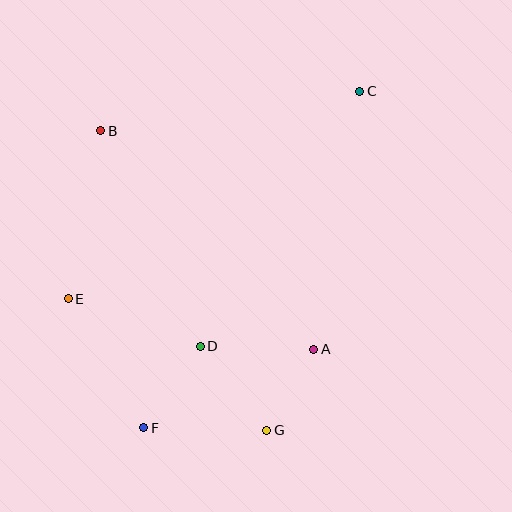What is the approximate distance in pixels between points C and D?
The distance between C and D is approximately 301 pixels.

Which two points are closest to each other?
Points A and G are closest to each other.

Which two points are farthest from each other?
Points C and F are farthest from each other.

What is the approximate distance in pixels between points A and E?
The distance between A and E is approximately 251 pixels.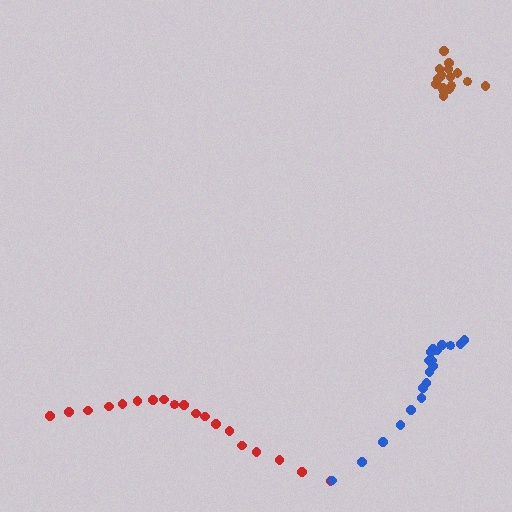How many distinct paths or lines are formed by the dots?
There are 3 distinct paths.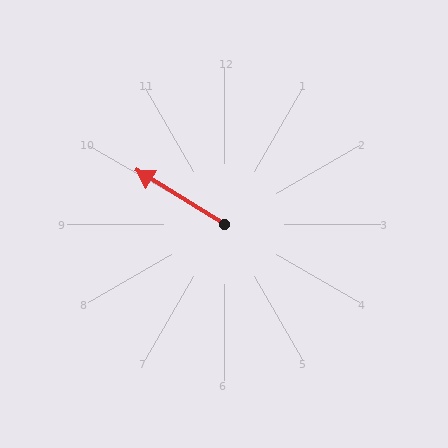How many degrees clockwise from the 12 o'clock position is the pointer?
Approximately 301 degrees.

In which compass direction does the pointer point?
Northwest.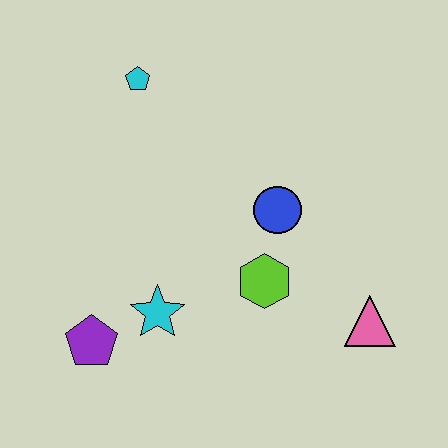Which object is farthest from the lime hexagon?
The cyan pentagon is farthest from the lime hexagon.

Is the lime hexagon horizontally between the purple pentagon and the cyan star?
No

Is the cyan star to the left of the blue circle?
Yes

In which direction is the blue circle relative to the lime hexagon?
The blue circle is above the lime hexagon.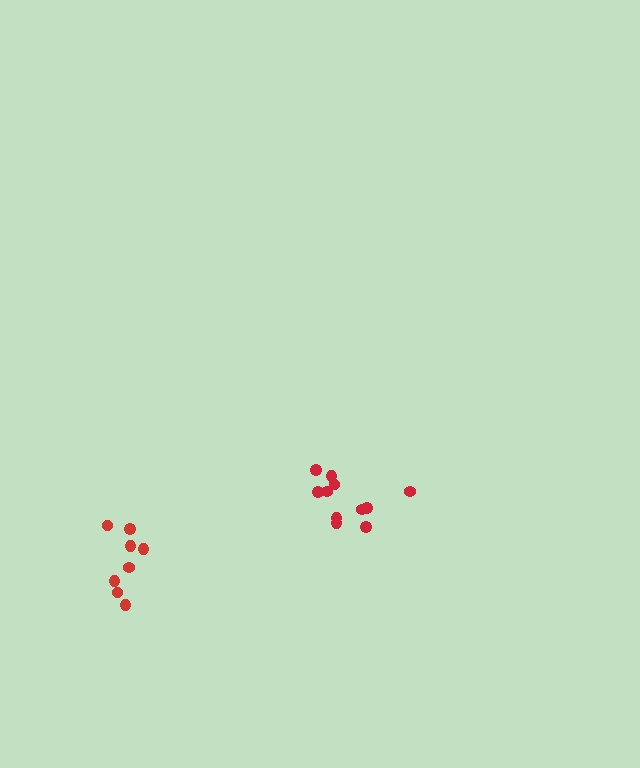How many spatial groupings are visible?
There are 2 spatial groupings.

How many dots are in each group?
Group 1: 11 dots, Group 2: 8 dots (19 total).